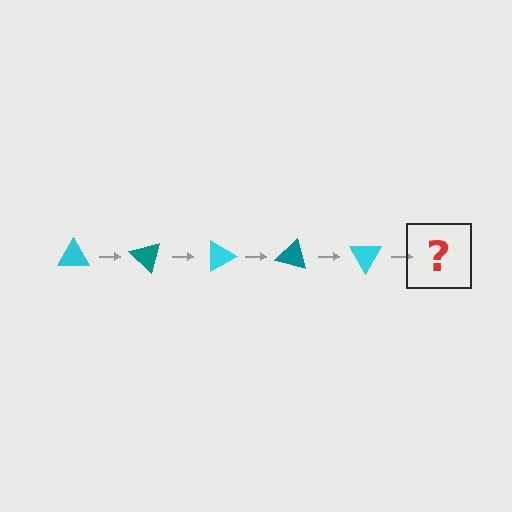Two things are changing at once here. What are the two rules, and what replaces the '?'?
The two rules are that it rotates 45 degrees each step and the color cycles through cyan and teal. The '?' should be a teal triangle, rotated 225 degrees from the start.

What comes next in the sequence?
The next element should be a teal triangle, rotated 225 degrees from the start.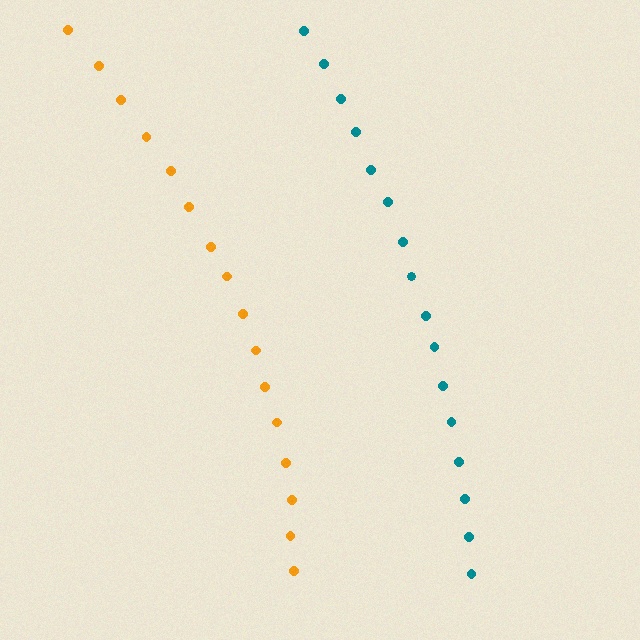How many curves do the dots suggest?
There are 2 distinct paths.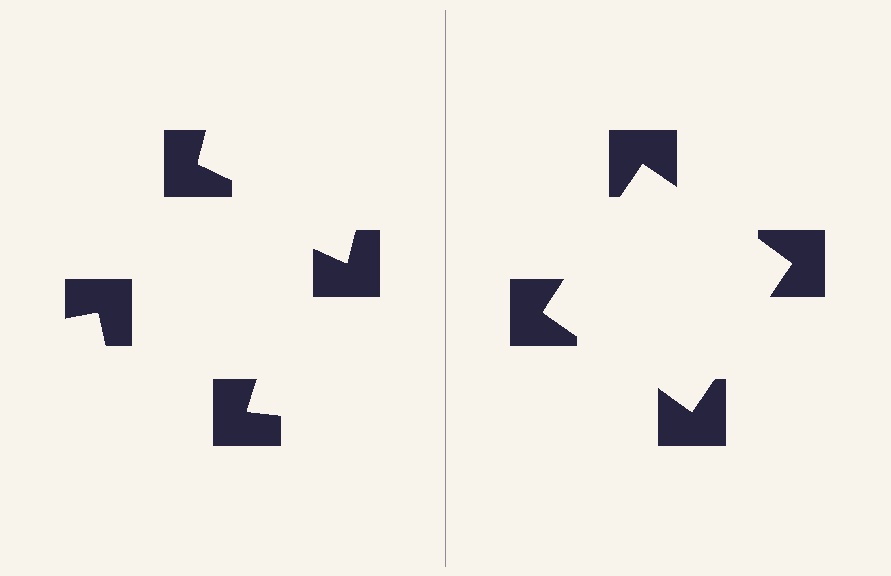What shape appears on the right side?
An illusory square.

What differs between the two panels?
The notched squares are positioned identically on both sides; only the wedge orientations differ. On the right they align to a square; on the left they are misaligned.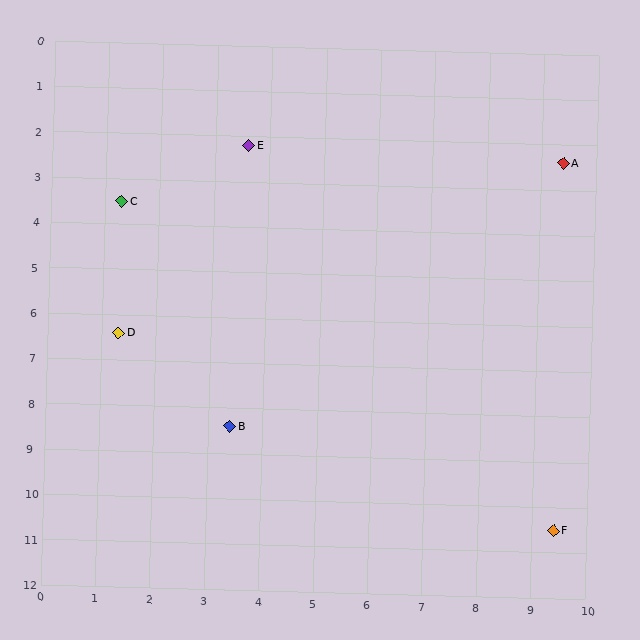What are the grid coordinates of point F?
Point F is at approximately (9.4, 10.5).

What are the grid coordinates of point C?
Point C is at approximately (1.3, 3.5).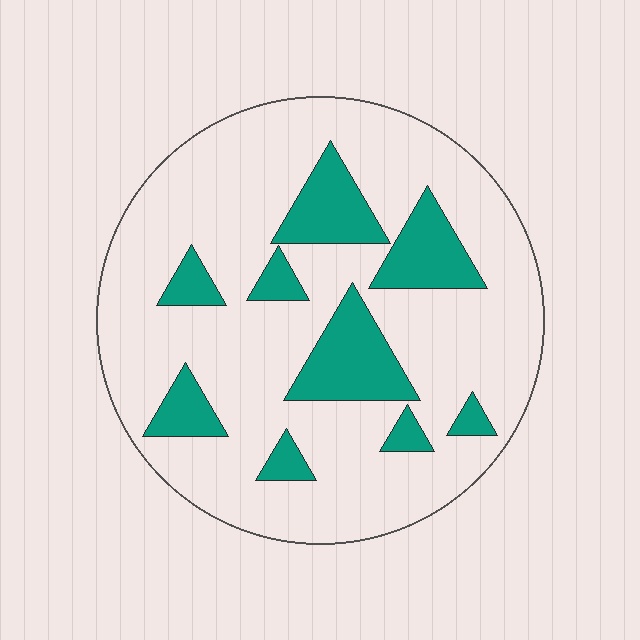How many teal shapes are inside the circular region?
9.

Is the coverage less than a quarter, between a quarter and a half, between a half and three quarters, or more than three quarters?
Less than a quarter.